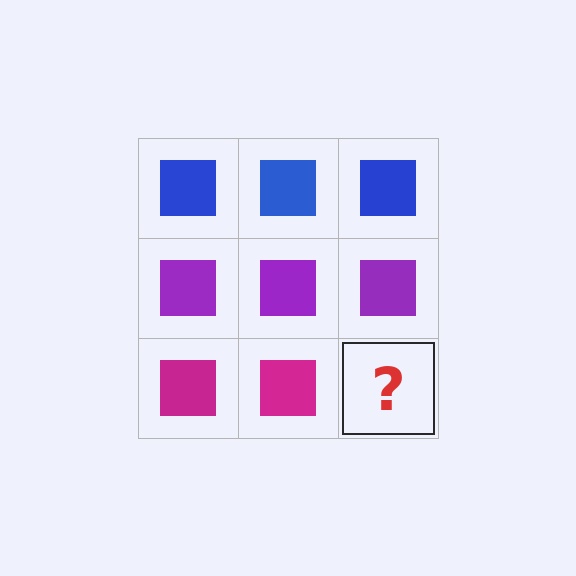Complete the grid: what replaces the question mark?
The question mark should be replaced with a magenta square.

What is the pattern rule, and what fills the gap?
The rule is that each row has a consistent color. The gap should be filled with a magenta square.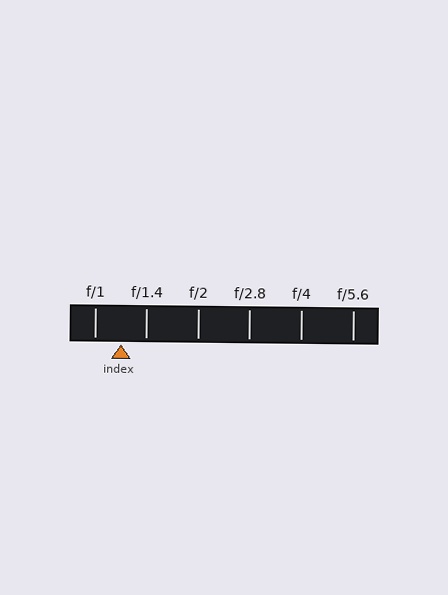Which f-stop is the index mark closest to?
The index mark is closest to f/1.4.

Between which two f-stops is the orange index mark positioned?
The index mark is between f/1 and f/1.4.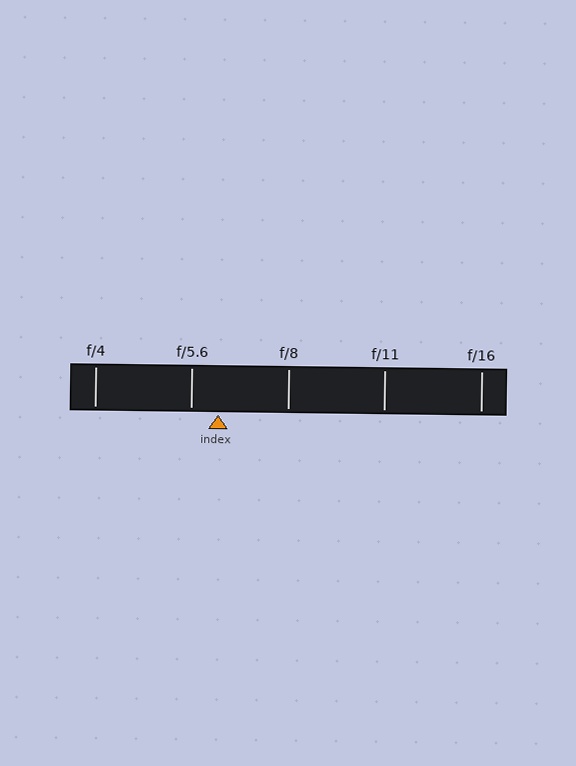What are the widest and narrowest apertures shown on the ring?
The widest aperture shown is f/4 and the narrowest is f/16.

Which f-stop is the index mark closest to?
The index mark is closest to f/5.6.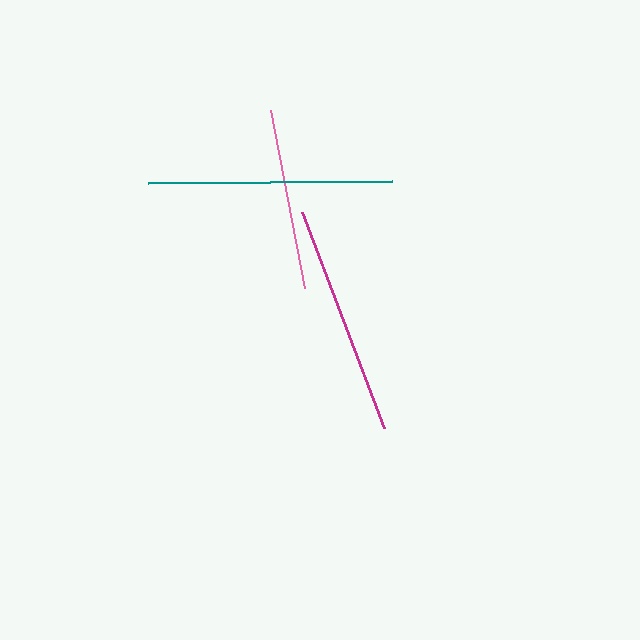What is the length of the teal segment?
The teal segment is approximately 244 pixels long.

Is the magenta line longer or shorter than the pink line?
The magenta line is longer than the pink line.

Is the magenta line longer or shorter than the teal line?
The teal line is longer than the magenta line.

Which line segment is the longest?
The teal line is the longest at approximately 244 pixels.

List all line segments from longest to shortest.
From longest to shortest: teal, magenta, pink.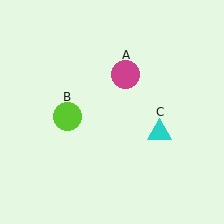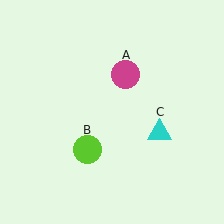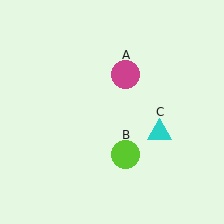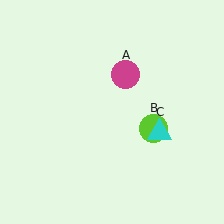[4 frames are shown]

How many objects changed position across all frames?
1 object changed position: lime circle (object B).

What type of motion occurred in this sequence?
The lime circle (object B) rotated counterclockwise around the center of the scene.